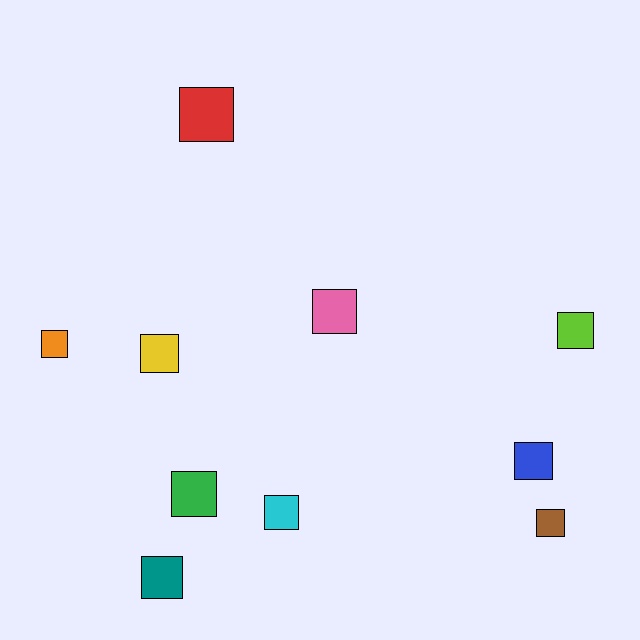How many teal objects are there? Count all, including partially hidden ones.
There is 1 teal object.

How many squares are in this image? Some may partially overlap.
There are 10 squares.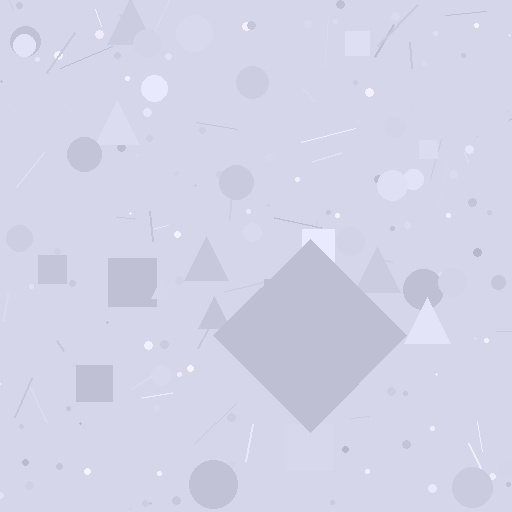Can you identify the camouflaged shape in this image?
The camouflaged shape is a diamond.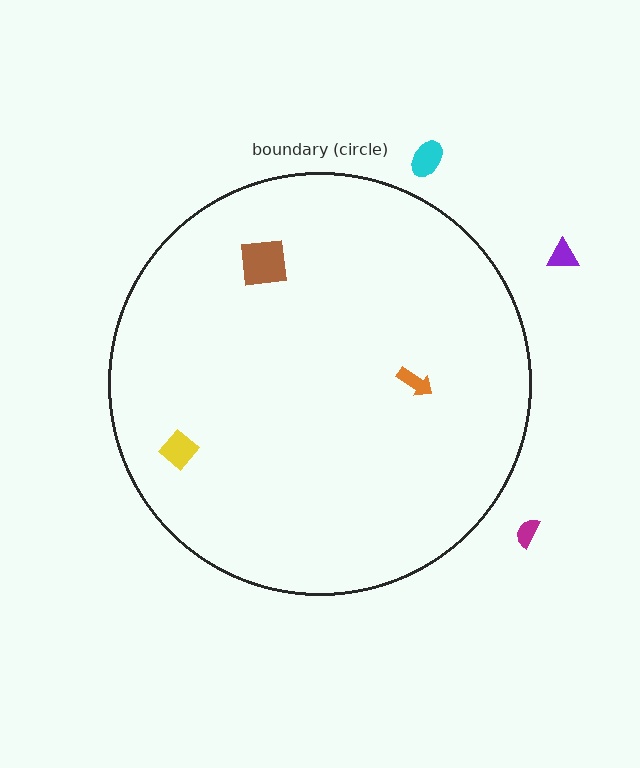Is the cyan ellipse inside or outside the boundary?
Outside.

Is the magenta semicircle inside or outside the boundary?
Outside.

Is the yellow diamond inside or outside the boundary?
Inside.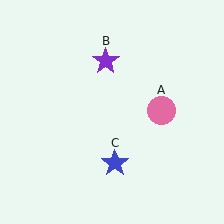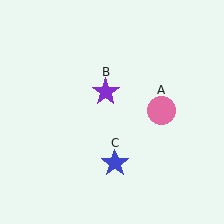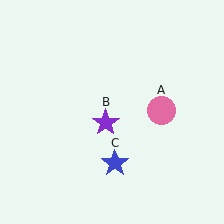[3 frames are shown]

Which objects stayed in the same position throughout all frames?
Pink circle (object A) and blue star (object C) remained stationary.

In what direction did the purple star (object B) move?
The purple star (object B) moved down.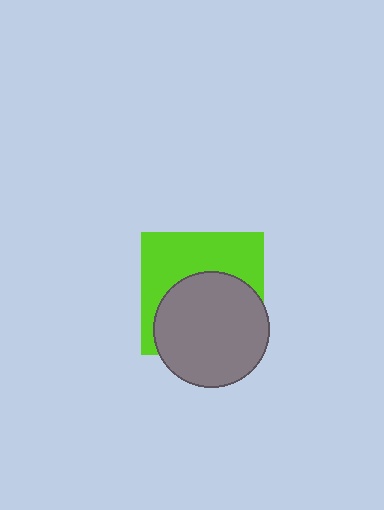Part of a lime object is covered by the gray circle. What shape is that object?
It is a square.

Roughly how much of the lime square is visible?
About half of it is visible (roughly 47%).